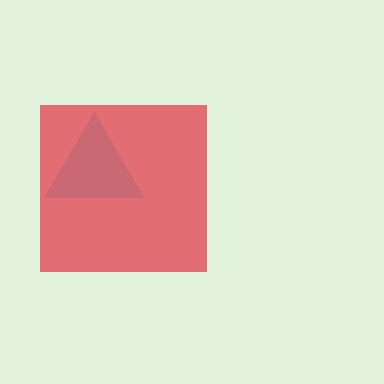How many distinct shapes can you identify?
There are 2 distinct shapes: a cyan triangle, a red square.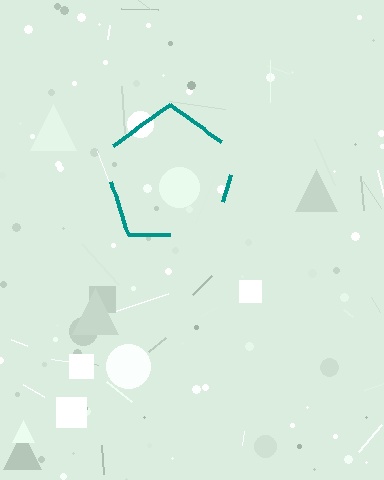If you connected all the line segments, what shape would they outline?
They would outline a pentagon.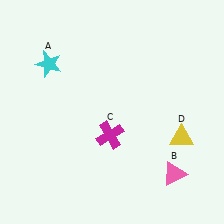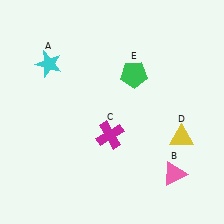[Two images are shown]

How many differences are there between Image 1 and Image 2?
There is 1 difference between the two images.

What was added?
A green pentagon (E) was added in Image 2.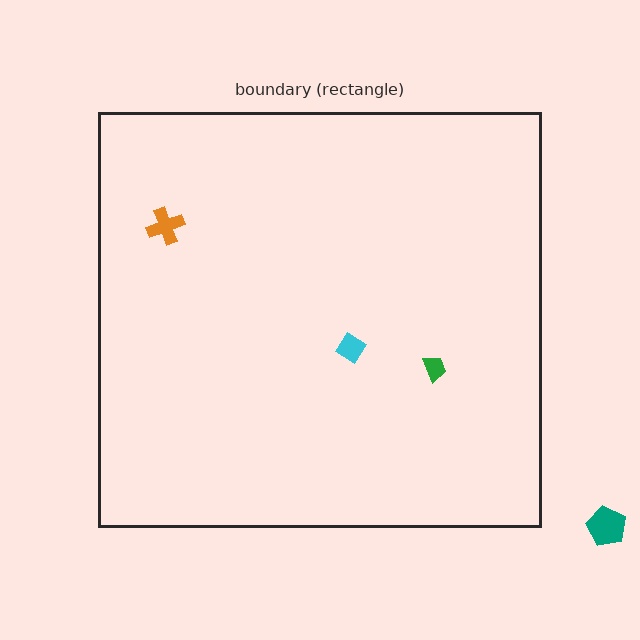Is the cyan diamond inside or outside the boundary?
Inside.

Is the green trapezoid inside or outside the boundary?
Inside.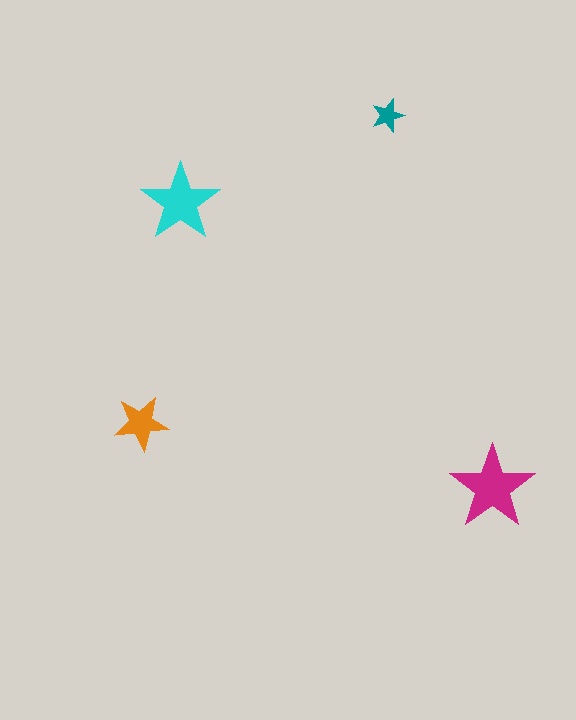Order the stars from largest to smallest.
the magenta one, the cyan one, the orange one, the teal one.